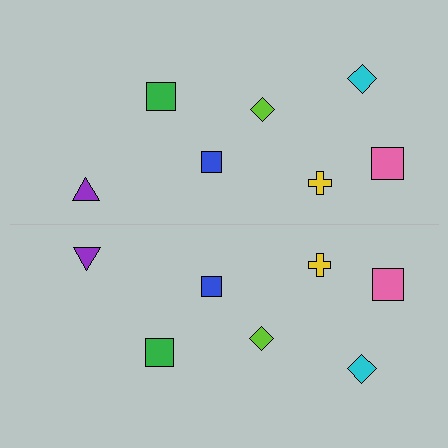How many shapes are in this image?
There are 14 shapes in this image.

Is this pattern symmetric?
Yes, this pattern has bilateral (reflection) symmetry.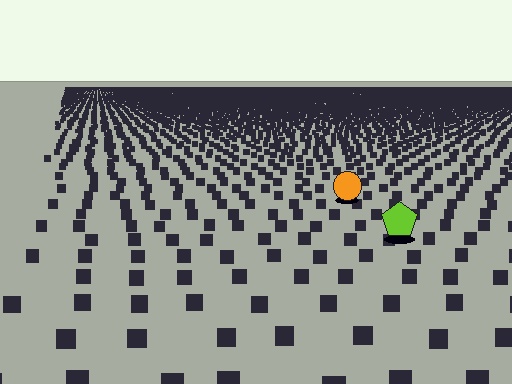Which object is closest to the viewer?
The lime pentagon is closest. The texture marks near it are larger and more spread out.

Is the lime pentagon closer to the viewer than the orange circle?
Yes. The lime pentagon is closer — you can tell from the texture gradient: the ground texture is coarser near it.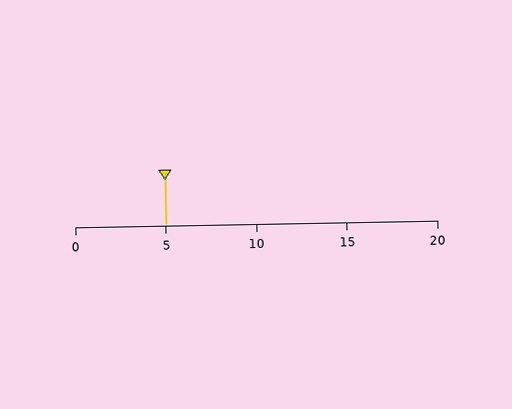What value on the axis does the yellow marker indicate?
The marker indicates approximately 5.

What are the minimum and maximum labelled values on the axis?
The axis runs from 0 to 20.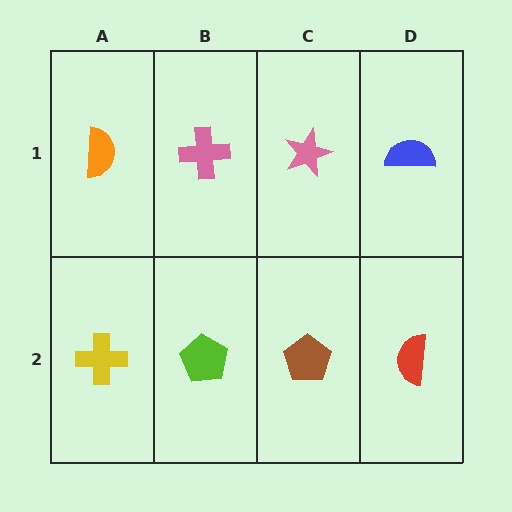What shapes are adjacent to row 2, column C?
A pink star (row 1, column C), a lime pentagon (row 2, column B), a red semicircle (row 2, column D).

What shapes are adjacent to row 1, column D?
A red semicircle (row 2, column D), a pink star (row 1, column C).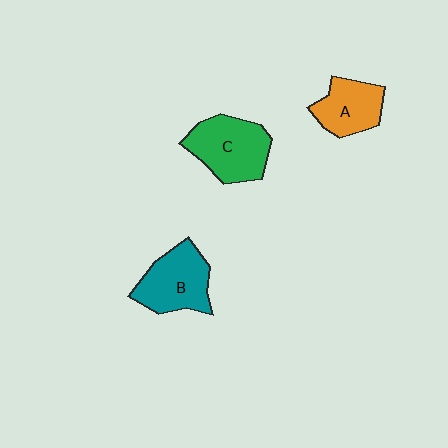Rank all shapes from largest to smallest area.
From largest to smallest: C (green), B (teal), A (orange).